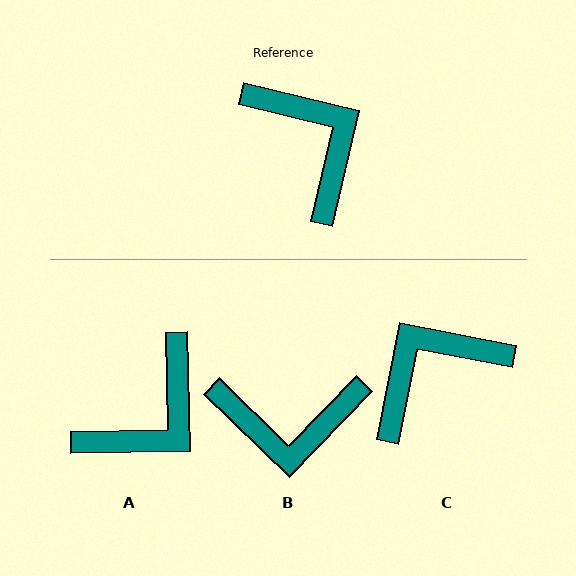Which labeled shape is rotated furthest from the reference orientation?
B, about 121 degrees away.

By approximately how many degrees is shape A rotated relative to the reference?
Approximately 75 degrees clockwise.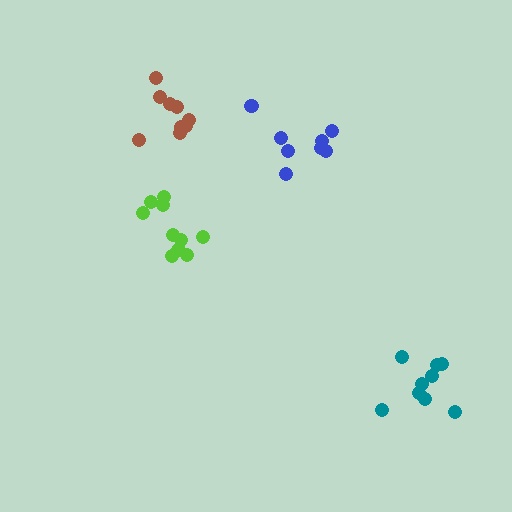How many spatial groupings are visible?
There are 4 spatial groupings.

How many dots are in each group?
Group 1: 8 dots, Group 2: 9 dots, Group 3: 10 dots, Group 4: 9 dots (36 total).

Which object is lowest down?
The teal cluster is bottommost.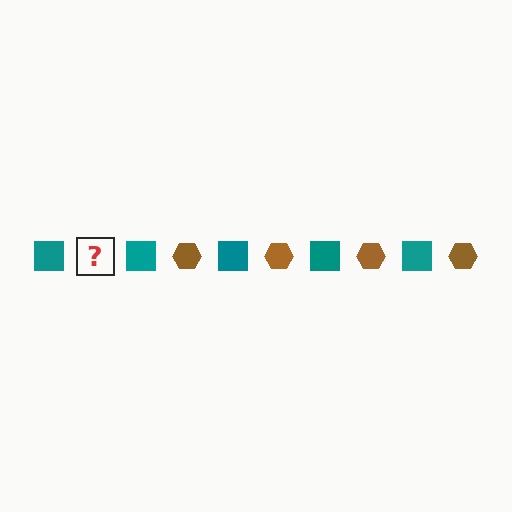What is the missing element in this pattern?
The missing element is a brown hexagon.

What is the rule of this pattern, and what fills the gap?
The rule is that the pattern alternates between teal square and brown hexagon. The gap should be filled with a brown hexagon.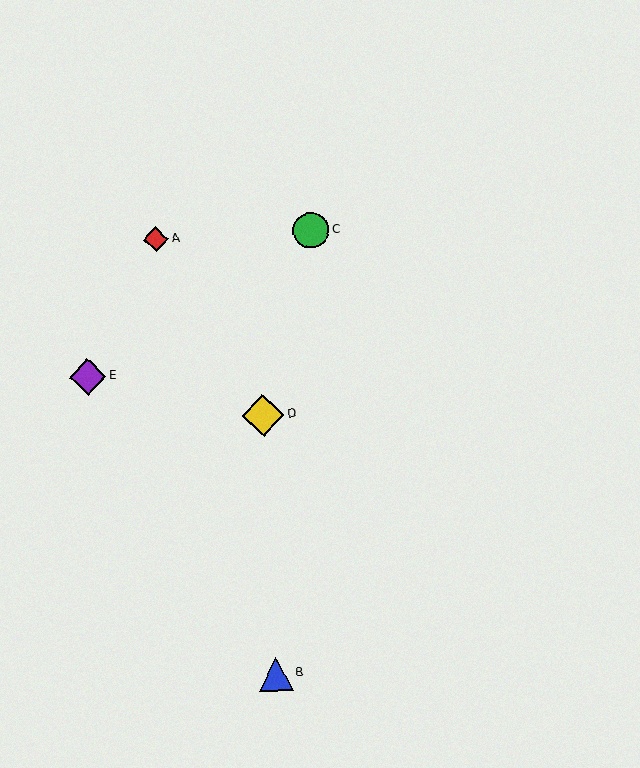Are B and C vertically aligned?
No, B is at x≈276 and C is at x≈311.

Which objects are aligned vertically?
Objects B, D are aligned vertically.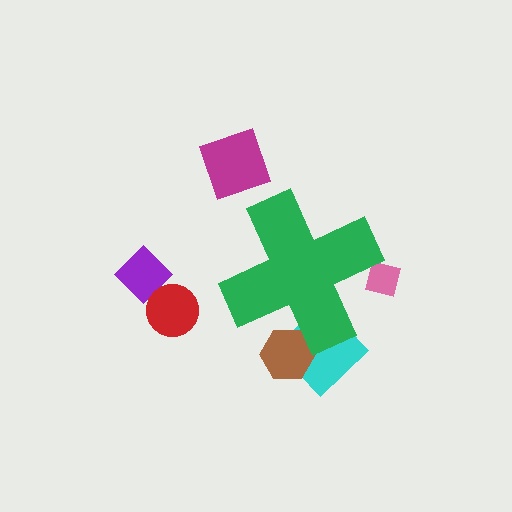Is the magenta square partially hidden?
No, the magenta square is fully visible.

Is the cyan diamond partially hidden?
Yes, the cyan diamond is partially hidden behind the green cross.